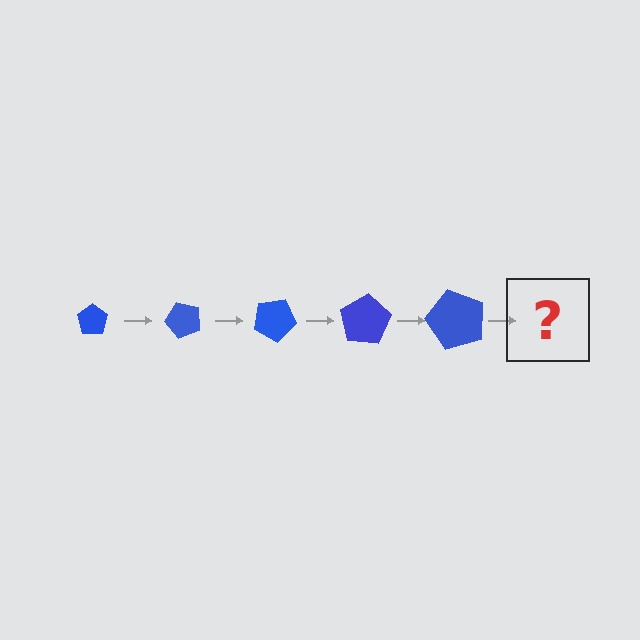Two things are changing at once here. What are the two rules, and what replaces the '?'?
The two rules are that the pentagon grows larger each step and it rotates 50 degrees each step. The '?' should be a pentagon, larger than the previous one and rotated 250 degrees from the start.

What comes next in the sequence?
The next element should be a pentagon, larger than the previous one and rotated 250 degrees from the start.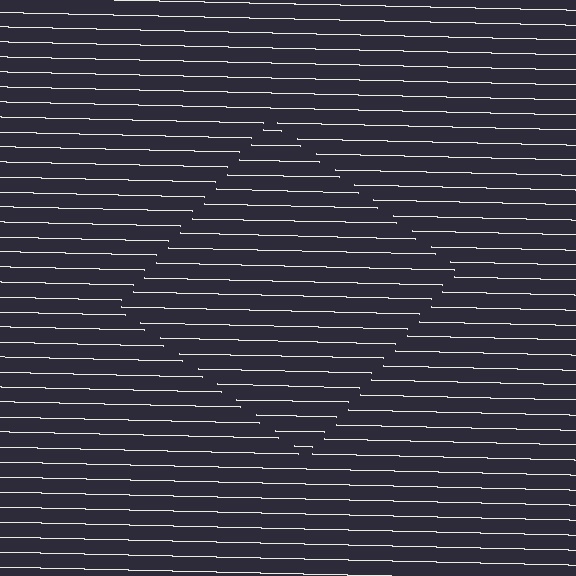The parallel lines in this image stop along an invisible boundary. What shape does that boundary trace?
An illusory square. The interior of the shape contains the same grating, shifted by half a period — the contour is defined by the phase discontinuity where line-ends from the inner and outer gratings abut.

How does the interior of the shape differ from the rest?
The interior of the shape contains the same grating, shifted by half a period — the contour is defined by the phase discontinuity where line-ends from the inner and outer gratings abut.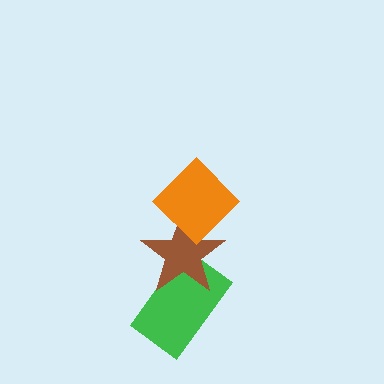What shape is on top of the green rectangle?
The brown star is on top of the green rectangle.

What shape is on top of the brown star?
The orange diamond is on top of the brown star.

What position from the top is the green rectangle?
The green rectangle is 3rd from the top.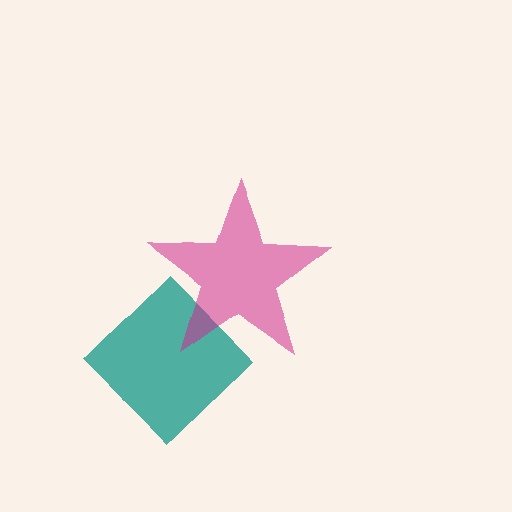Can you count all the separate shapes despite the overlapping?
Yes, there are 2 separate shapes.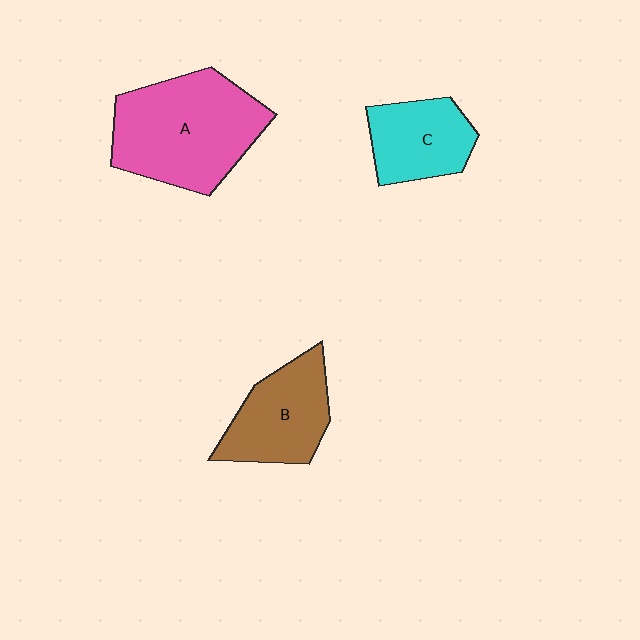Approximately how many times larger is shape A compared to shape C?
Approximately 1.9 times.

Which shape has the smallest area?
Shape C (cyan).